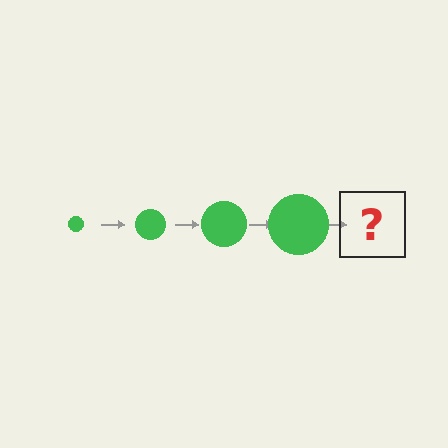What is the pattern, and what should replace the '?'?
The pattern is that the circle gets progressively larger each step. The '?' should be a green circle, larger than the previous one.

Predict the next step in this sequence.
The next step is a green circle, larger than the previous one.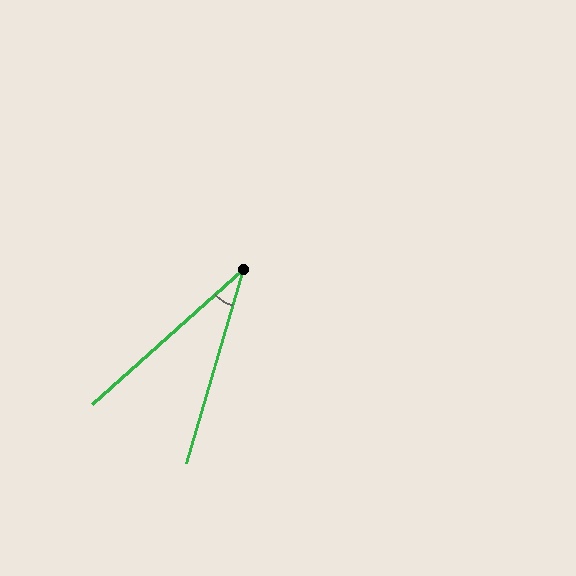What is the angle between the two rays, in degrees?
Approximately 32 degrees.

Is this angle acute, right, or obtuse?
It is acute.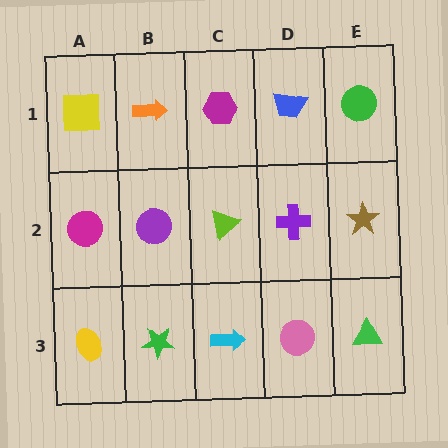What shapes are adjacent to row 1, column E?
A brown star (row 2, column E), a blue trapezoid (row 1, column D).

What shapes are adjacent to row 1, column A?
A magenta circle (row 2, column A), an orange arrow (row 1, column B).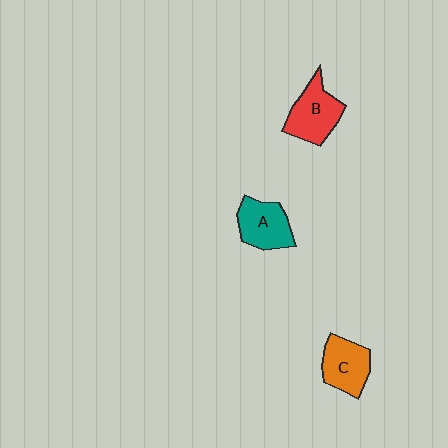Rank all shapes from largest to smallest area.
From largest to smallest: B (red), A (teal), C (orange).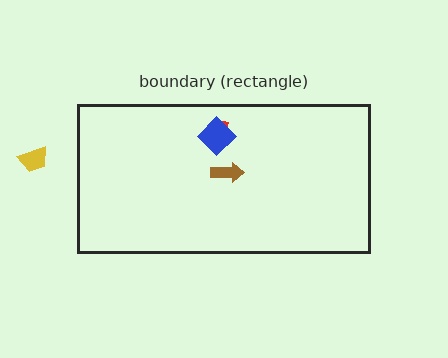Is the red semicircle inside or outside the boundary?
Inside.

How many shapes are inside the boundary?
3 inside, 1 outside.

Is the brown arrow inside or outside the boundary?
Inside.